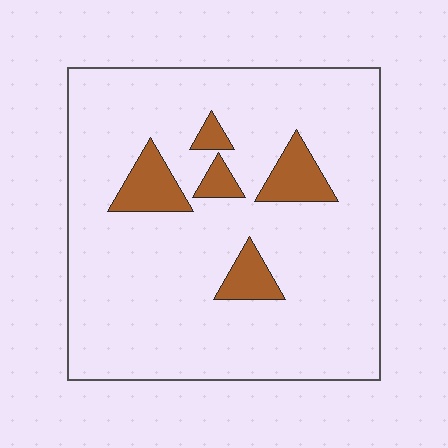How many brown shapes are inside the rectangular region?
5.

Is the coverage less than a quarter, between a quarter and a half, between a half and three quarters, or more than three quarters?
Less than a quarter.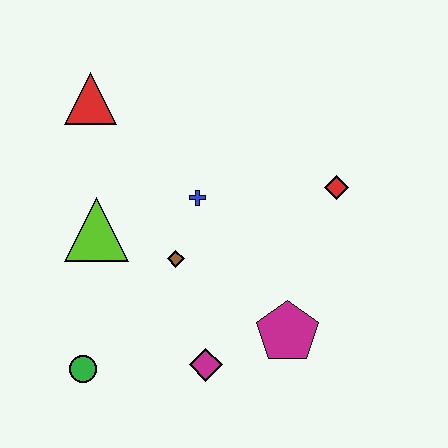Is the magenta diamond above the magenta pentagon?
No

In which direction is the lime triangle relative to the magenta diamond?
The lime triangle is above the magenta diamond.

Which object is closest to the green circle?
The magenta diamond is closest to the green circle.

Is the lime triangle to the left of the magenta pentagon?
Yes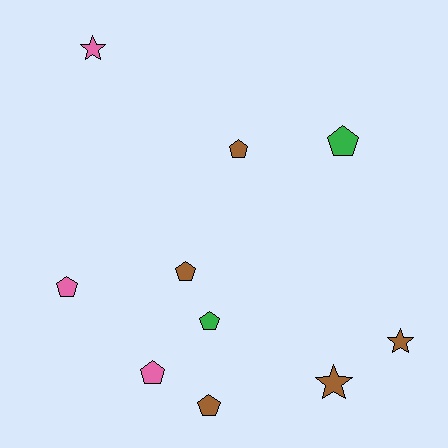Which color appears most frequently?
Brown, with 5 objects.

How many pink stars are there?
There is 1 pink star.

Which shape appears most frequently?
Pentagon, with 7 objects.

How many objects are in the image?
There are 10 objects.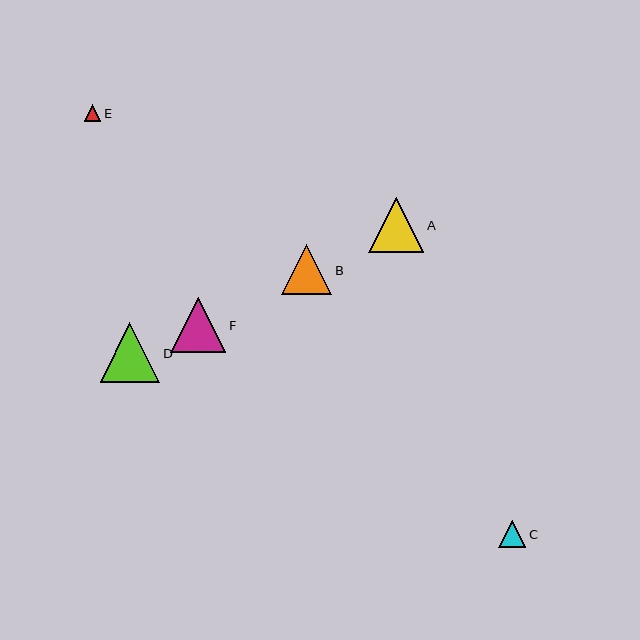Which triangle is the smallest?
Triangle E is the smallest with a size of approximately 17 pixels.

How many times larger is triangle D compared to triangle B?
Triangle D is approximately 1.2 times the size of triangle B.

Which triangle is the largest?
Triangle D is the largest with a size of approximately 59 pixels.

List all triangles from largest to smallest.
From largest to smallest: D, F, A, B, C, E.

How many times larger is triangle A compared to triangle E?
Triangle A is approximately 3.3 times the size of triangle E.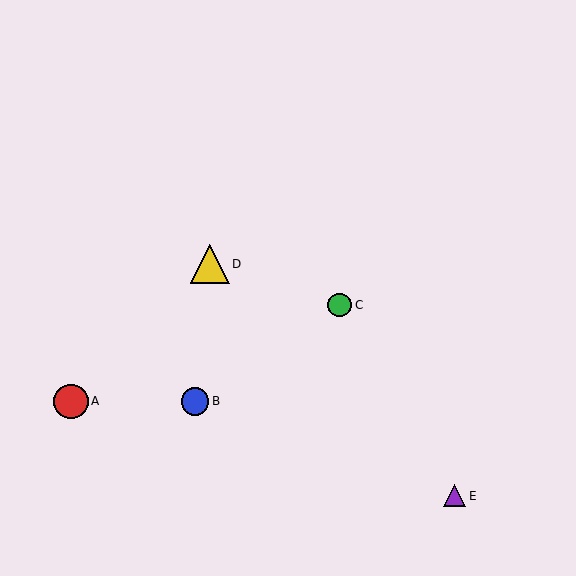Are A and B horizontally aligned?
Yes, both are at y≈401.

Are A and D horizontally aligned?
No, A is at y≈401 and D is at y≈264.